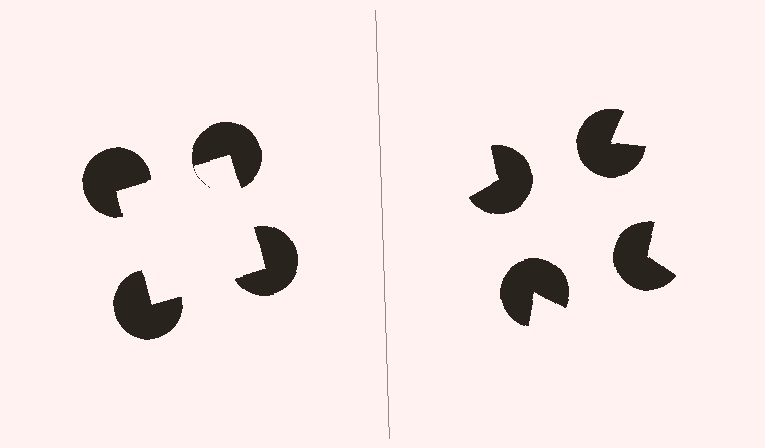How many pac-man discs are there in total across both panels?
8 — 4 on each side.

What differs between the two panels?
The pac-man discs are positioned identically on both sides; only the wedge orientations differ. On the left they align to a square; on the right they are misaligned.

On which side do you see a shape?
An illusory square appears on the left side. On the right side the wedge cuts are rotated, so no coherent shape forms.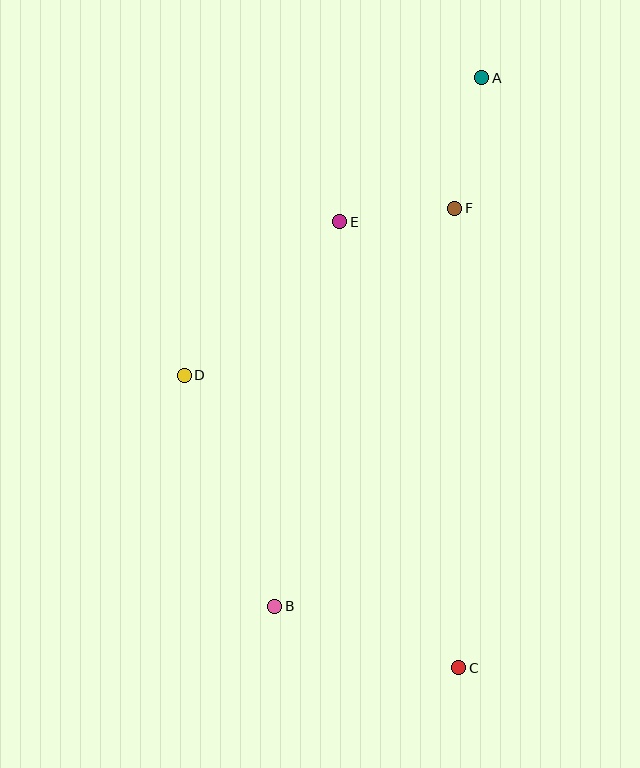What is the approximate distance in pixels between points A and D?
The distance between A and D is approximately 421 pixels.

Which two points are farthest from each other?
Points A and C are farthest from each other.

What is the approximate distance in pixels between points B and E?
The distance between B and E is approximately 390 pixels.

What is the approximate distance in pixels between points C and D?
The distance between C and D is approximately 401 pixels.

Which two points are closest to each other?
Points E and F are closest to each other.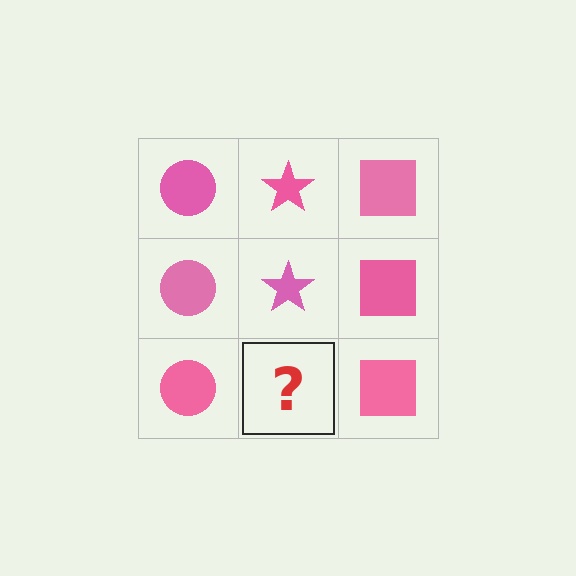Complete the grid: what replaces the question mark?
The question mark should be replaced with a pink star.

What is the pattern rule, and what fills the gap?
The rule is that each column has a consistent shape. The gap should be filled with a pink star.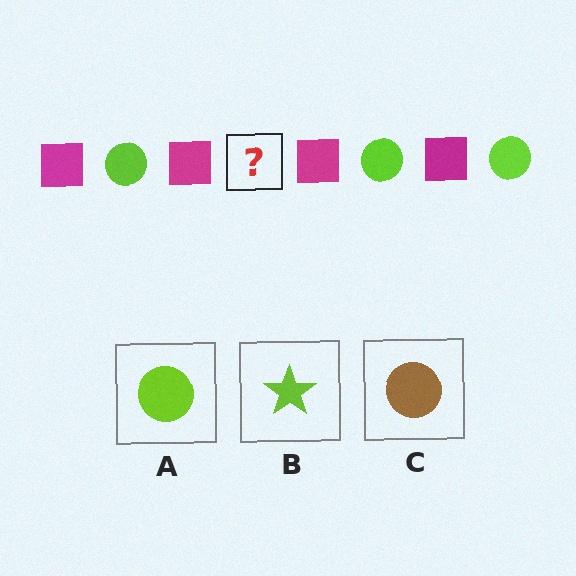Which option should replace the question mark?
Option A.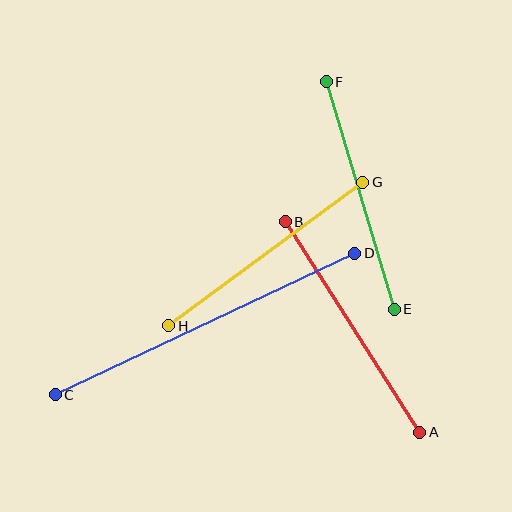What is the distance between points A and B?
The distance is approximately 250 pixels.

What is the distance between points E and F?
The distance is approximately 237 pixels.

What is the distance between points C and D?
The distance is approximately 331 pixels.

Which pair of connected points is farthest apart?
Points C and D are farthest apart.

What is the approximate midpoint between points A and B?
The midpoint is at approximately (353, 327) pixels.